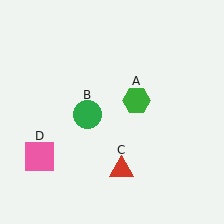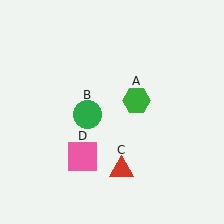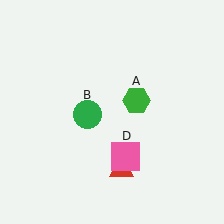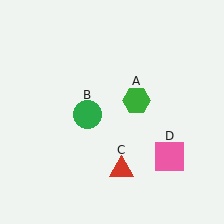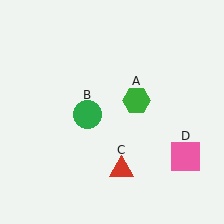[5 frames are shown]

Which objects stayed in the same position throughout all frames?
Green hexagon (object A) and green circle (object B) and red triangle (object C) remained stationary.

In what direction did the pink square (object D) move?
The pink square (object D) moved right.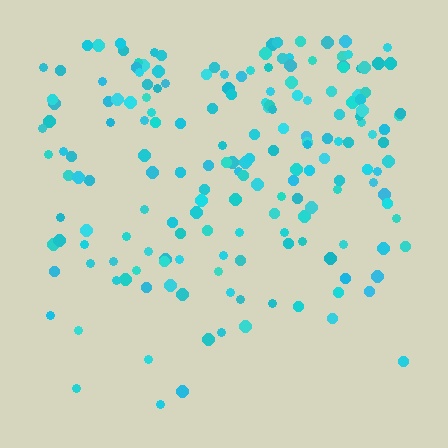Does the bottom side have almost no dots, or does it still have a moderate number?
Still a moderate number, just noticeably fewer than the top.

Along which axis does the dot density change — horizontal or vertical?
Vertical.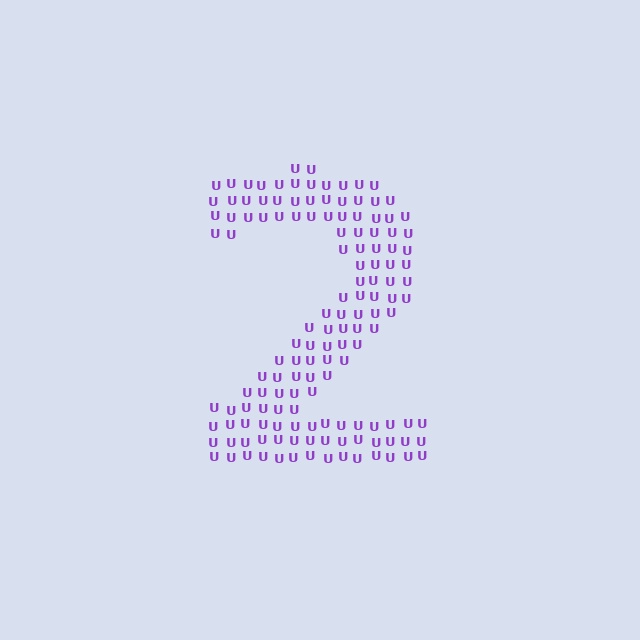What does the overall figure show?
The overall figure shows the digit 2.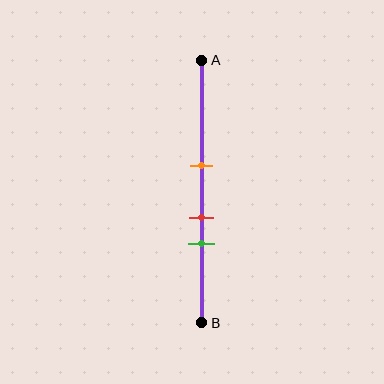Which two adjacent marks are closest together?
The red and green marks are the closest adjacent pair.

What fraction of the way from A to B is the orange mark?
The orange mark is approximately 40% (0.4) of the way from A to B.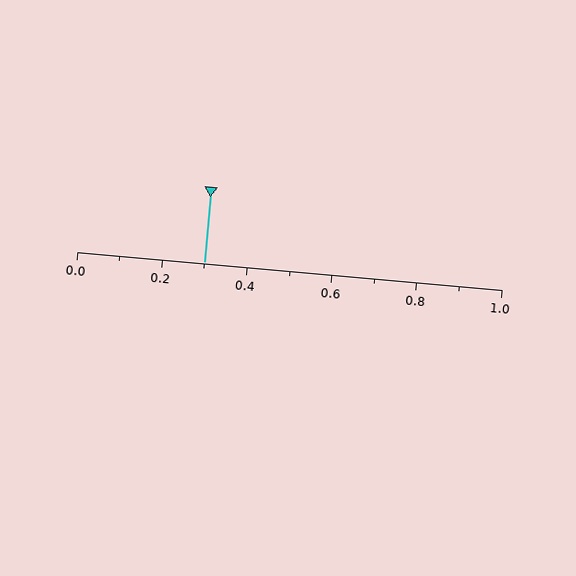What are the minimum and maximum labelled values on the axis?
The axis runs from 0.0 to 1.0.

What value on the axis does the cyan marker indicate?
The marker indicates approximately 0.3.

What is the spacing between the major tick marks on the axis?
The major ticks are spaced 0.2 apart.